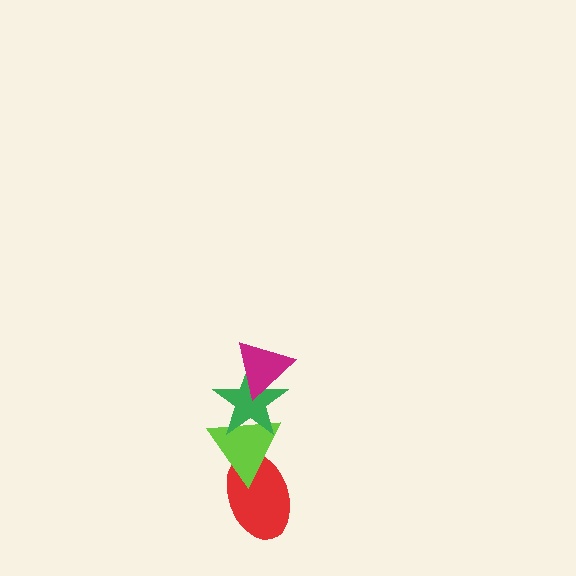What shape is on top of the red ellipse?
The lime triangle is on top of the red ellipse.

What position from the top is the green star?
The green star is 2nd from the top.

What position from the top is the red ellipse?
The red ellipse is 4th from the top.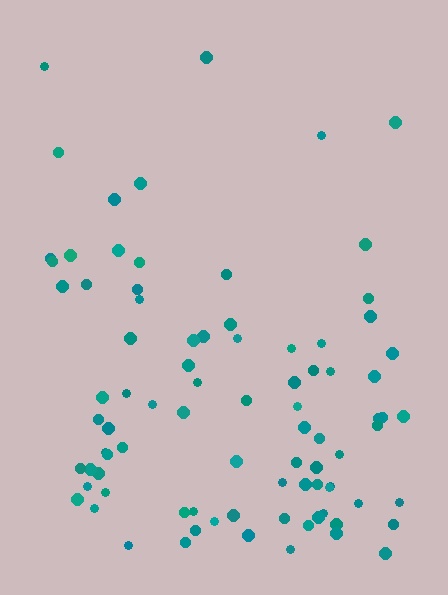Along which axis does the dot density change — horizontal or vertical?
Vertical.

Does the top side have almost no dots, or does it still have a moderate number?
Still a moderate number, just noticeably fewer than the bottom.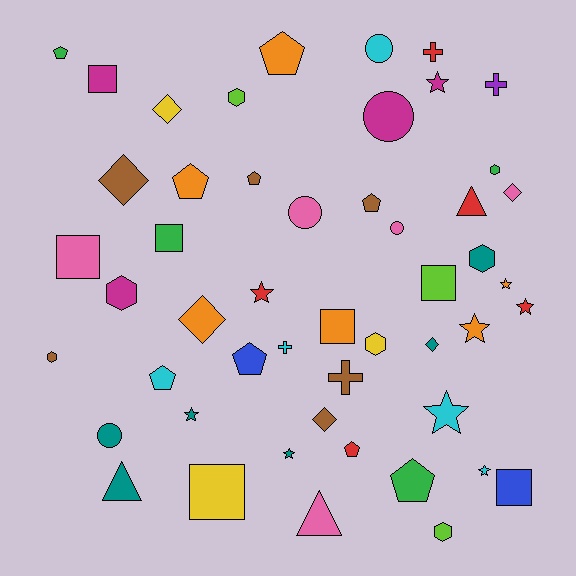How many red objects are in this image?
There are 5 red objects.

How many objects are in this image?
There are 50 objects.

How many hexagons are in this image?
There are 7 hexagons.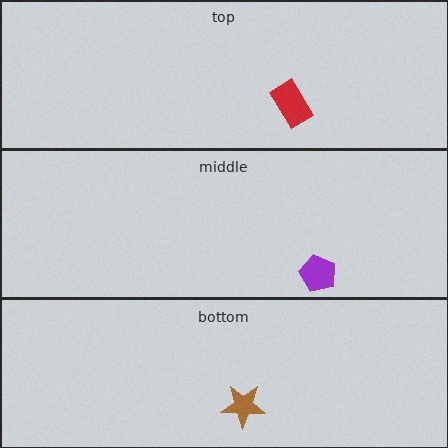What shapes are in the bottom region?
The brown star.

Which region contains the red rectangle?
The top region.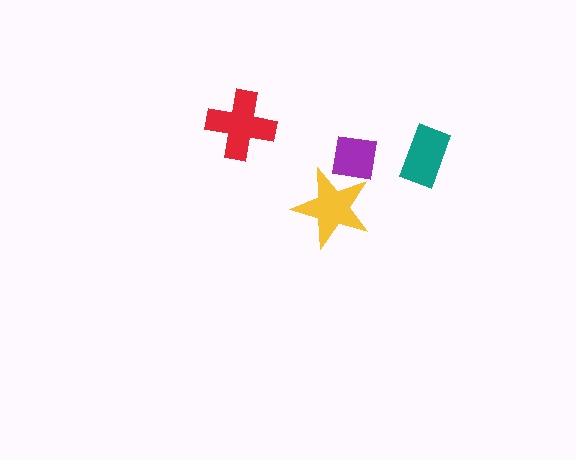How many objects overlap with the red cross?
0 objects overlap with the red cross.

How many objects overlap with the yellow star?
1 object overlaps with the yellow star.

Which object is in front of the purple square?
The yellow star is in front of the purple square.